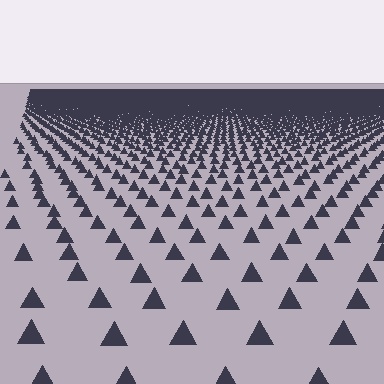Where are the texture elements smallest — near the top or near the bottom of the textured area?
Near the top.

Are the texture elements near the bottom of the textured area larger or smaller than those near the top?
Larger. Near the bottom, elements are closer to the viewer and appear at a bigger on-screen size.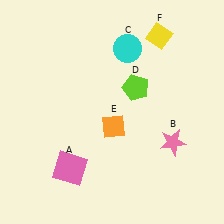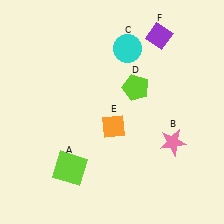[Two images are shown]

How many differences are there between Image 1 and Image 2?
There are 2 differences between the two images.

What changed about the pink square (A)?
In Image 1, A is pink. In Image 2, it changed to lime.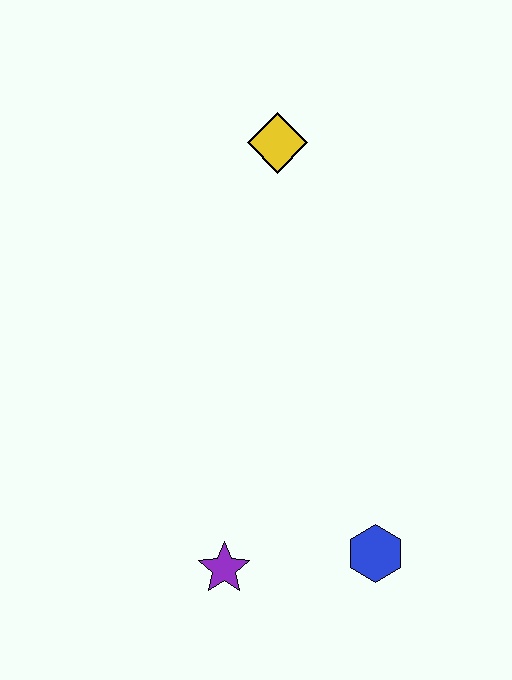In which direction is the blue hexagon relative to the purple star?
The blue hexagon is to the right of the purple star.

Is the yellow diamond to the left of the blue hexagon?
Yes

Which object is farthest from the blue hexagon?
The yellow diamond is farthest from the blue hexagon.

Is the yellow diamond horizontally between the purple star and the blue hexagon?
Yes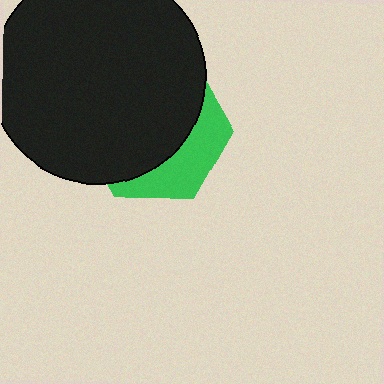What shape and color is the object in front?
The object in front is a black circle.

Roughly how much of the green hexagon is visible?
A small part of it is visible (roughly 31%).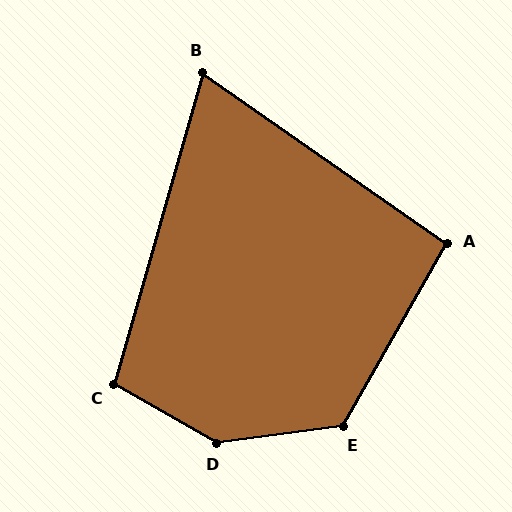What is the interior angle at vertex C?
Approximately 104 degrees (obtuse).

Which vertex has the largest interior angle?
D, at approximately 142 degrees.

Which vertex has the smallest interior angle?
B, at approximately 71 degrees.